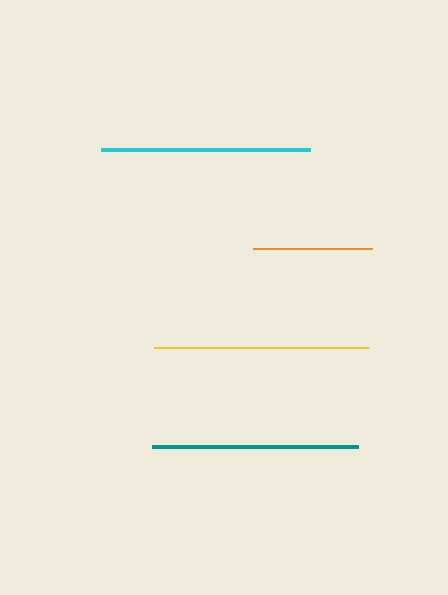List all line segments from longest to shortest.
From longest to shortest: yellow, cyan, teal, orange.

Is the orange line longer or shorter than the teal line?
The teal line is longer than the orange line.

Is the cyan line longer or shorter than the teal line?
The cyan line is longer than the teal line.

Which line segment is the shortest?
The orange line is the shortest at approximately 119 pixels.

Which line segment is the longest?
The yellow line is the longest at approximately 214 pixels.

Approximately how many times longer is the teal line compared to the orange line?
The teal line is approximately 1.7 times the length of the orange line.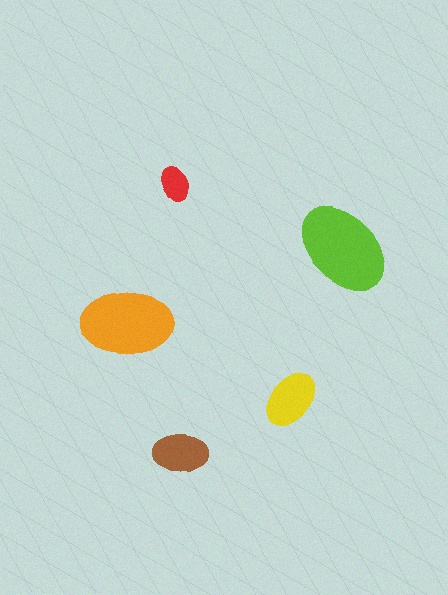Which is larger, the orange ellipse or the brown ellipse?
The orange one.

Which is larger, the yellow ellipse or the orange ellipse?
The orange one.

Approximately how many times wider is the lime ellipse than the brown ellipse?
About 1.5 times wider.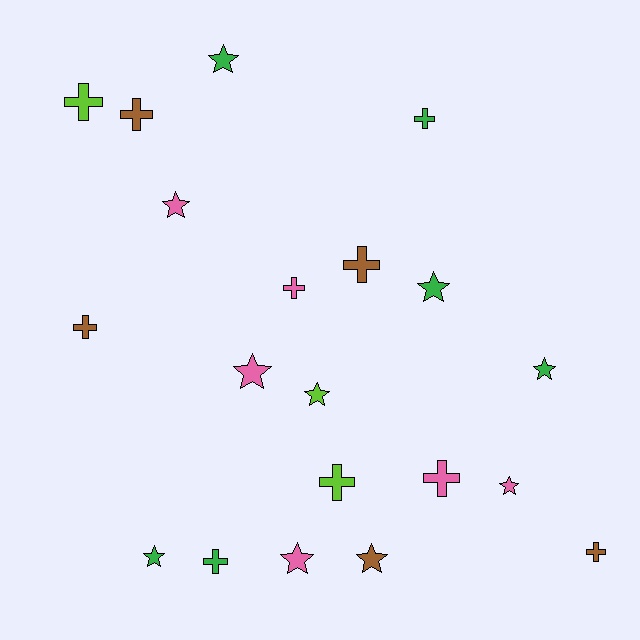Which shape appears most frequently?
Cross, with 10 objects.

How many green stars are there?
There are 4 green stars.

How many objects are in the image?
There are 20 objects.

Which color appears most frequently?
Pink, with 6 objects.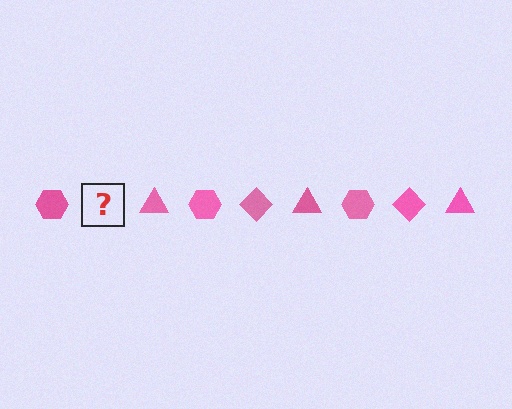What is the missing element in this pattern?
The missing element is a pink diamond.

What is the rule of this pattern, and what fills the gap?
The rule is that the pattern cycles through hexagon, diamond, triangle shapes in pink. The gap should be filled with a pink diamond.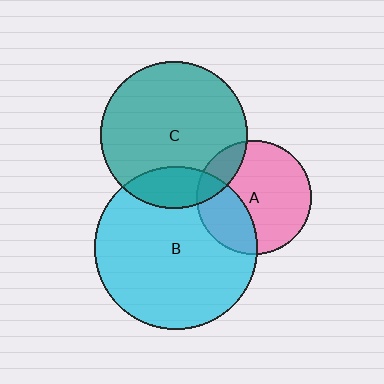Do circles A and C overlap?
Yes.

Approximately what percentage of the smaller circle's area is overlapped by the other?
Approximately 15%.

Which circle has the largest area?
Circle B (cyan).